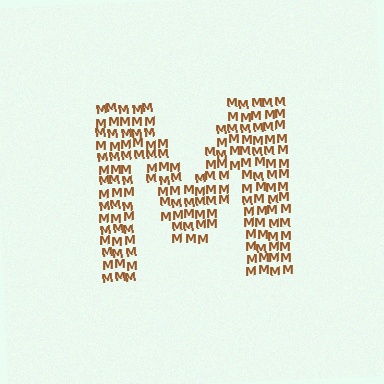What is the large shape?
The large shape is the letter M.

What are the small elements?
The small elements are letter M's.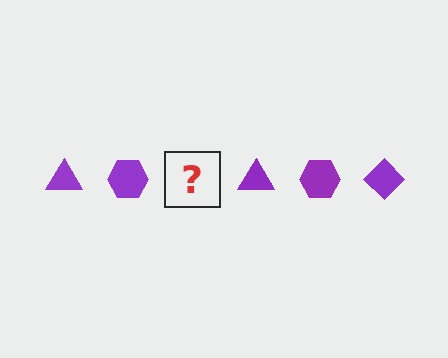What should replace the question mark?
The question mark should be replaced with a purple diamond.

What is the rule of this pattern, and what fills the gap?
The rule is that the pattern cycles through triangle, hexagon, diamond shapes in purple. The gap should be filled with a purple diamond.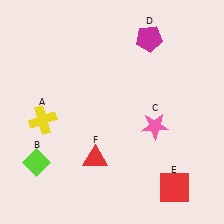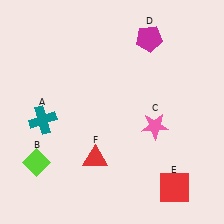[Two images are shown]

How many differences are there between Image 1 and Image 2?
There is 1 difference between the two images.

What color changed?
The cross (A) changed from yellow in Image 1 to teal in Image 2.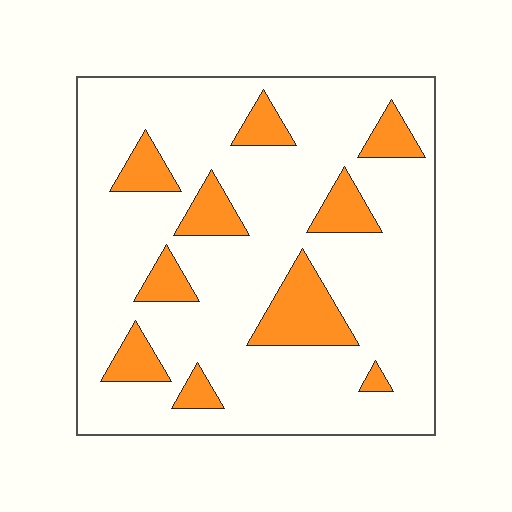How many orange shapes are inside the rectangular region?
10.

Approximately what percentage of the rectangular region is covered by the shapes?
Approximately 20%.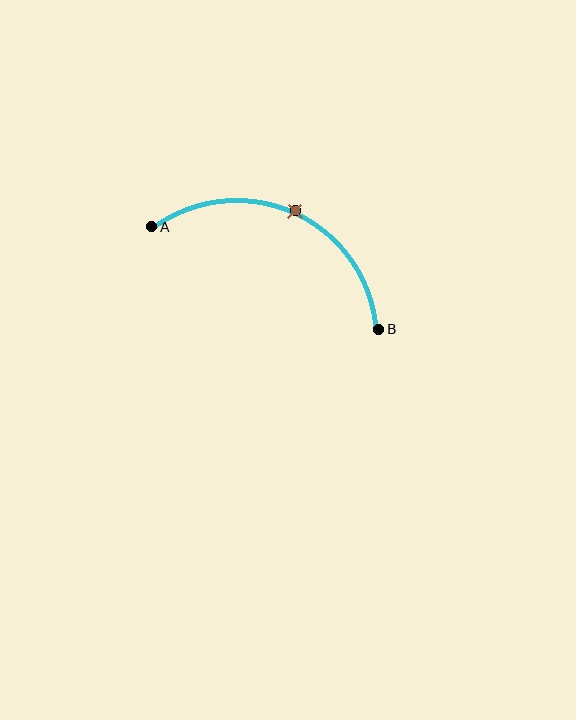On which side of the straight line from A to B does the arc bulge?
The arc bulges above the straight line connecting A and B.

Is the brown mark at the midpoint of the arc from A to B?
Yes. The brown mark lies on the arc at equal arc-length from both A and B — it is the arc midpoint.